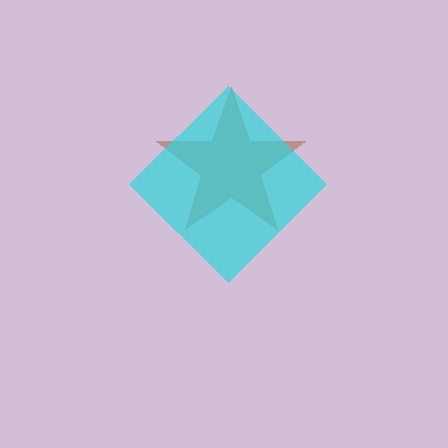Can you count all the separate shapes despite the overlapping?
Yes, there are 2 separate shapes.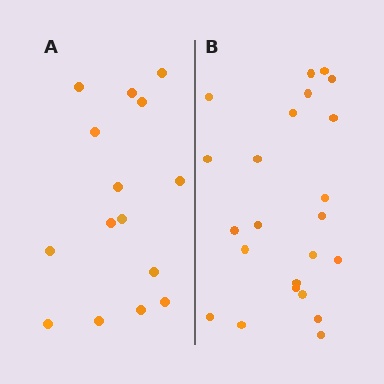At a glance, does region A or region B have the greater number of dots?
Region B (the right region) has more dots.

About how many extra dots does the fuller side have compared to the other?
Region B has roughly 8 or so more dots than region A.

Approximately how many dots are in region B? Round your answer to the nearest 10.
About 20 dots. (The exact count is 23, which rounds to 20.)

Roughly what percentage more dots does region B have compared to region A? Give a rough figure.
About 55% more.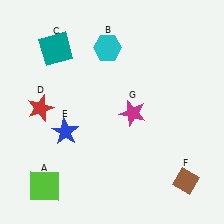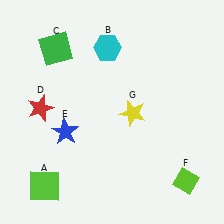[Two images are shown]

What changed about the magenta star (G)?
In Image 1, G is magenta. In Image 2, it changed to yellow.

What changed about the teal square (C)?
In Image 1, C is teal. In Image 2, it changed to green.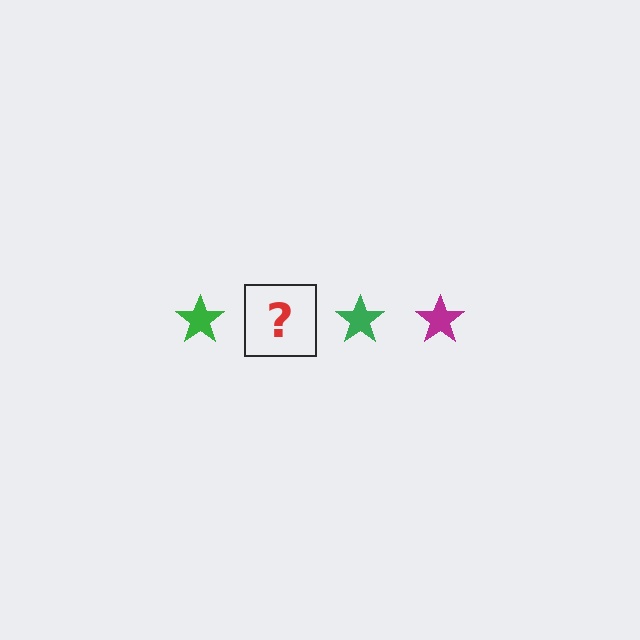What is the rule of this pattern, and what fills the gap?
The rule is that the pattern cycles through green, magenta stars. The gap should be filled with a magenta star.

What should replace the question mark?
The question mark should be replaced with a magenta star.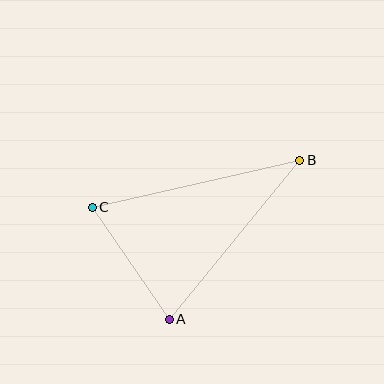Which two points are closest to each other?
Points A and C are closest to each other.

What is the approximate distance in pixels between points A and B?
The distance between A and B is approximately 206 pixels.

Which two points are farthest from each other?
Points B and C are farthest from each other.